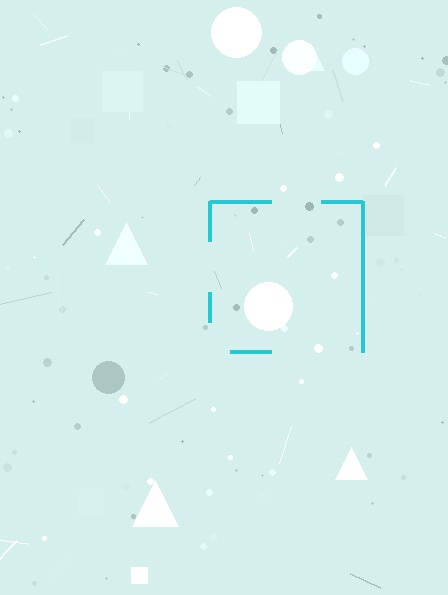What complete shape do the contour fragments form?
The contour fragments form a square.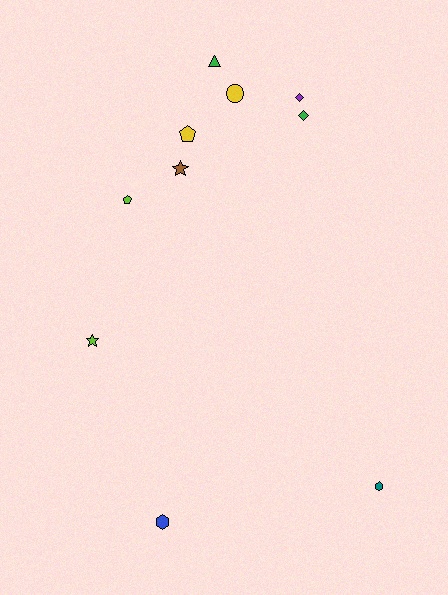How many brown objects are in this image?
There is 1 brown object.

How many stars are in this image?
There are 2 stars.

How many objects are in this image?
There are 10 objects.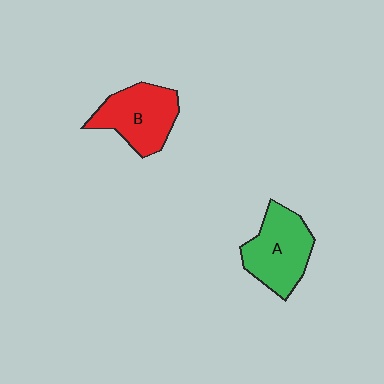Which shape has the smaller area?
Shape B (red).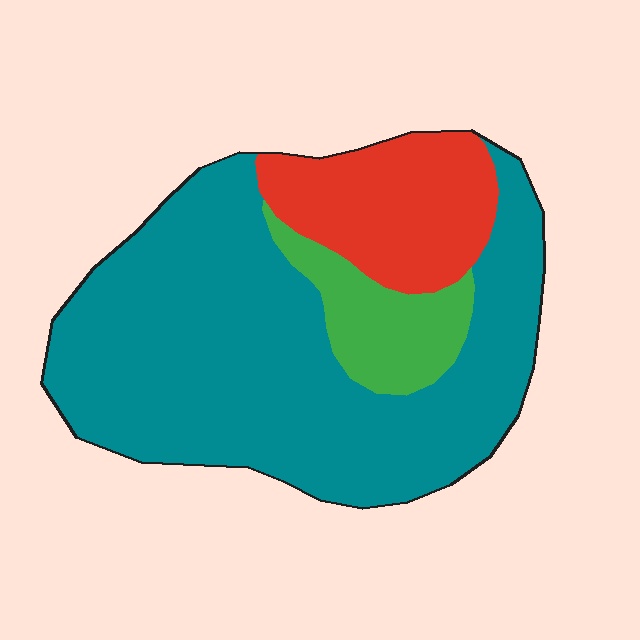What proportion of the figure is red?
Red covers 19% of the figure.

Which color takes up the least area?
Green, at roughly 10%.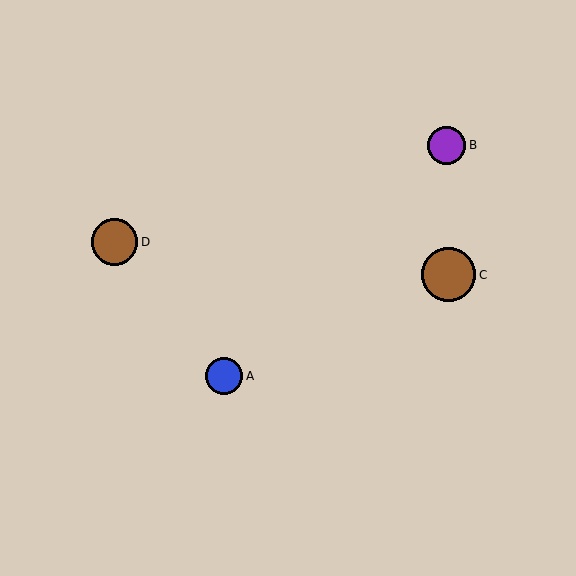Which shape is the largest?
The brown circle (labeled C) is the largest.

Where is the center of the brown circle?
The center of the brown circle is at (449, 275).